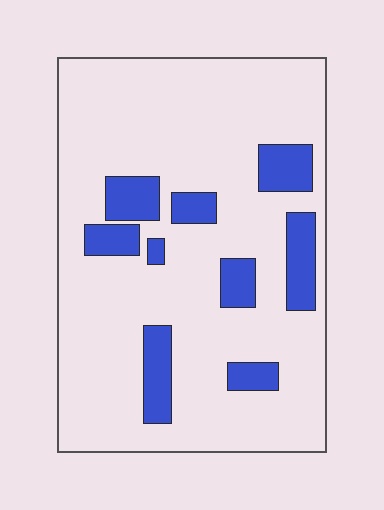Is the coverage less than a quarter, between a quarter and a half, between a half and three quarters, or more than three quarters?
Less than a quarter.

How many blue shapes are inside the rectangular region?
9.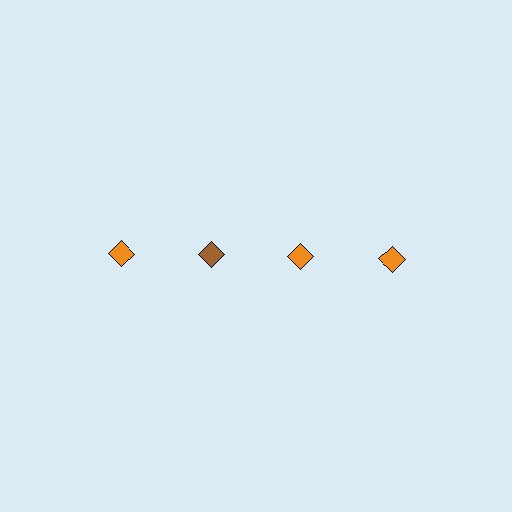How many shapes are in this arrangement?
There are 4 shapes arranged in a grid pattern.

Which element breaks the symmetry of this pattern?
The brown diamond in the top row, second from left column breaks the symmetry. All other shapes are orange diamonds.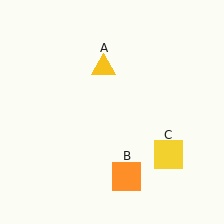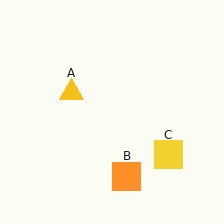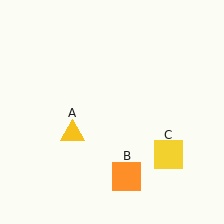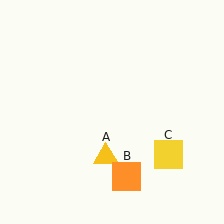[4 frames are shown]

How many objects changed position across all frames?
1 object changed position: yellow triangle (object A).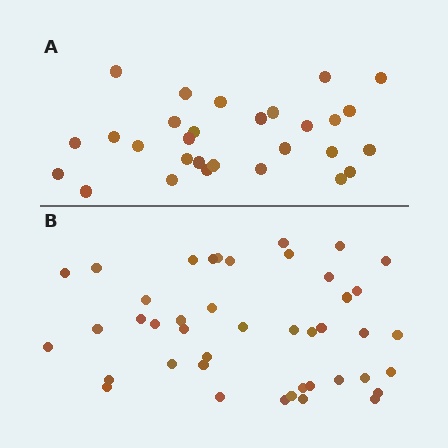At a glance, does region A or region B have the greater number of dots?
Region B (the bottom region) has more dots.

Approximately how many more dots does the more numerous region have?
Region B has approximately 15 more dots than region A.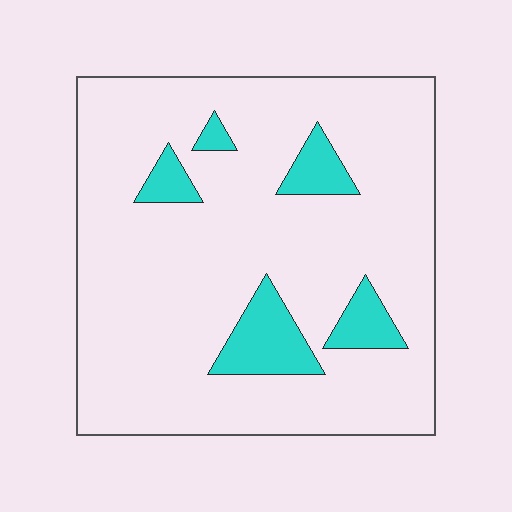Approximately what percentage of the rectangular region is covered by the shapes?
Approximately 10%.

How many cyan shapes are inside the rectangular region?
5.